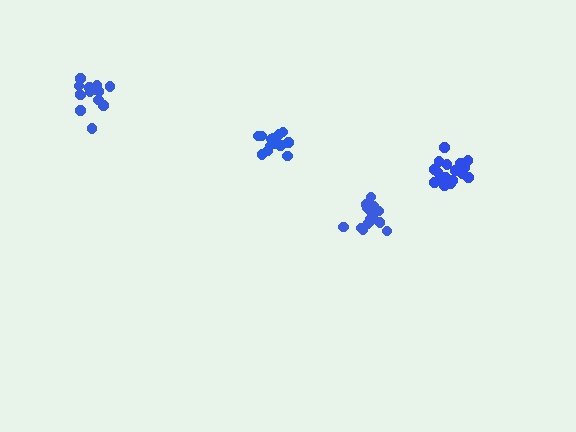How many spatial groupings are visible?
There are 4 spatial groupings.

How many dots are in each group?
Group 1: 15 dots, Group 2: 14 dots, Group 3: 19 dots, Group 4: 14 dots (62 total).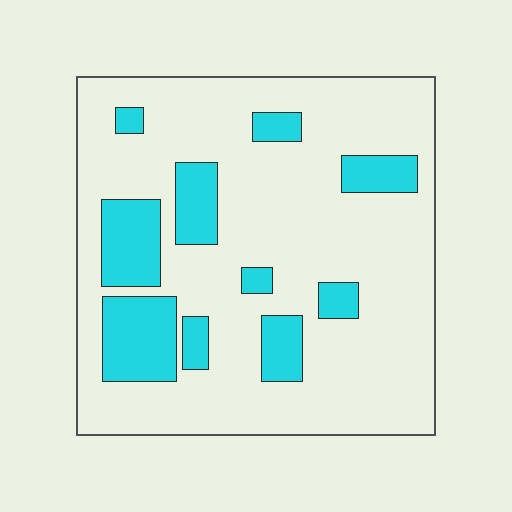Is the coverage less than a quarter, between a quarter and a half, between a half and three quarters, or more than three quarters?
Less than a quarter.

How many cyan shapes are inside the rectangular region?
10.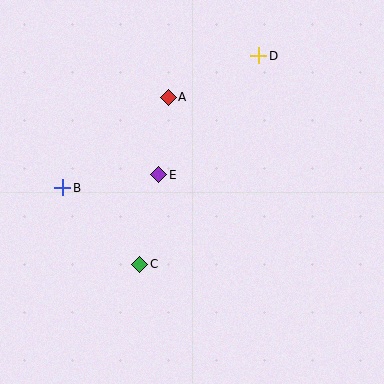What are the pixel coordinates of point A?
Point A is at (168, 97).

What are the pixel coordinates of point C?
Point C is at (140, 264).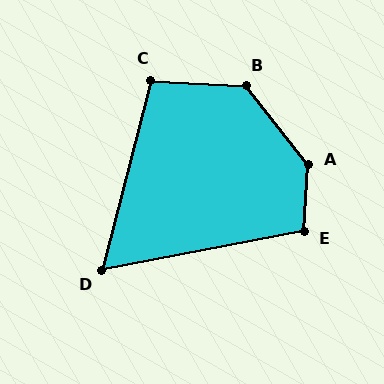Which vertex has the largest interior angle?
A, at approximately 139 degrees.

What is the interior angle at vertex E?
Approximately 104 degrees (obtuse).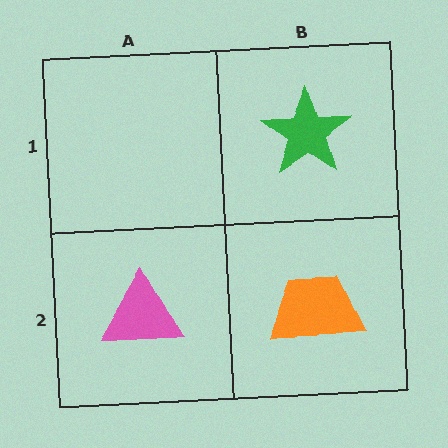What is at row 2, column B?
An orange trapezoid.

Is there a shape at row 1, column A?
No, that cell is empty.